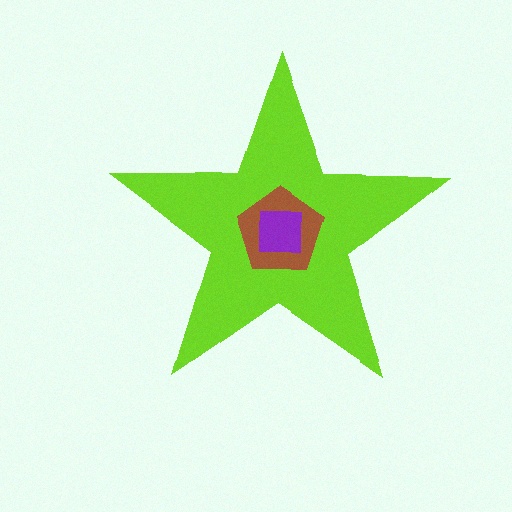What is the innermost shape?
The purple square.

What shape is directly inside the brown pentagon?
The purple square.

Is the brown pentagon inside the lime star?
Yes.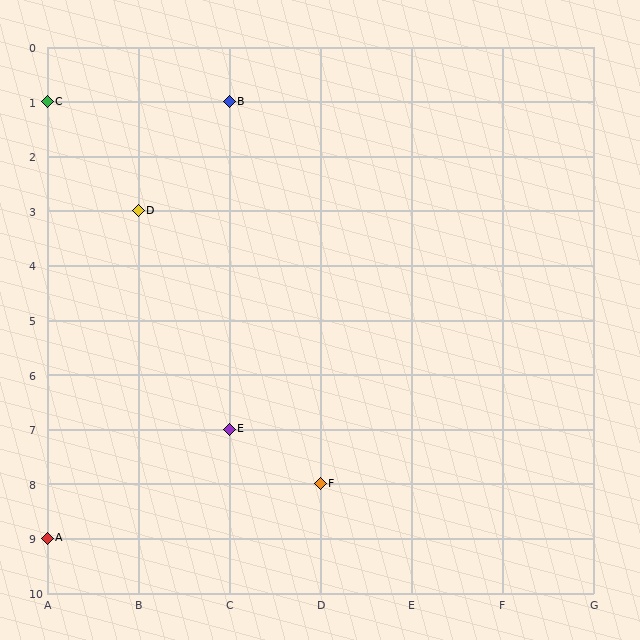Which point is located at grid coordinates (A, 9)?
Point A is at (A, 9).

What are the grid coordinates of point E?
Point E is at grid coordinates (C, 7).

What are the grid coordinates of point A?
Point A is at grid coordinates (A, 9).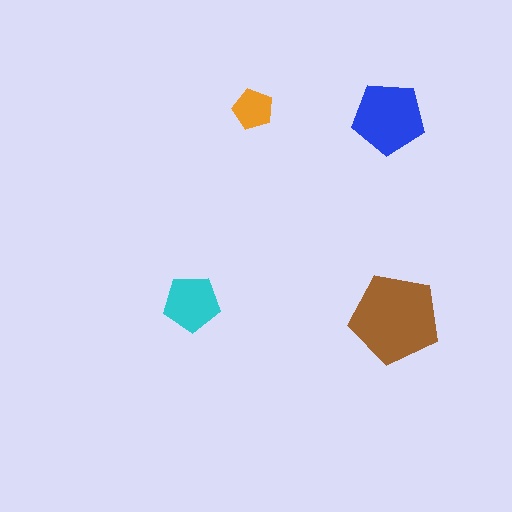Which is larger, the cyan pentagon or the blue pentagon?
The blue one.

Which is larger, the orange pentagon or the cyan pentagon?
The cyan one.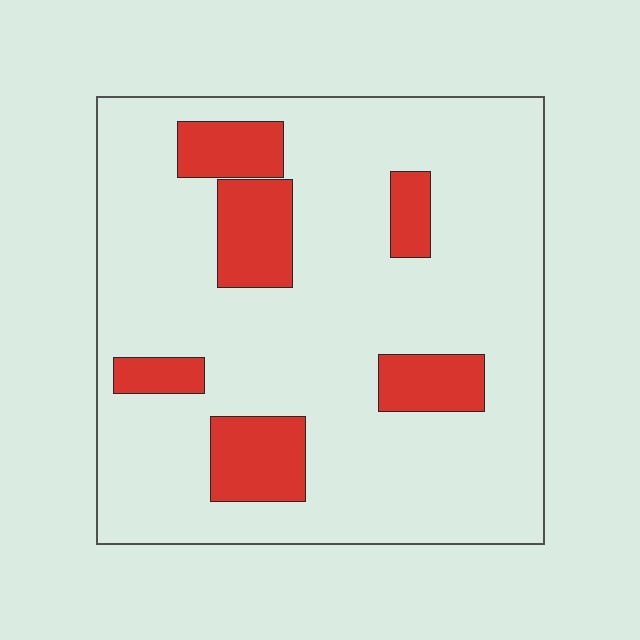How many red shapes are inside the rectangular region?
6.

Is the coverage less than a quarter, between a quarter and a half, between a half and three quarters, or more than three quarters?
Less than a quarter.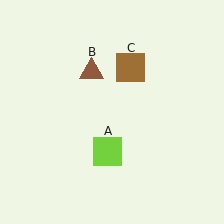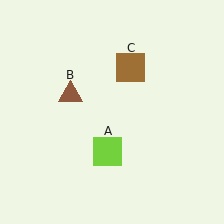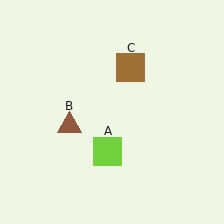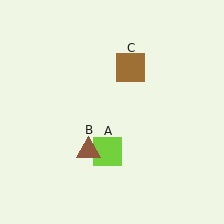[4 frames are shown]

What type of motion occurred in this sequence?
The brown triangle (object B) rotated counterclockwise around the center of the scene.